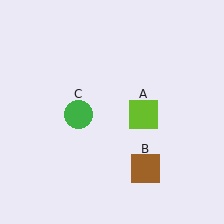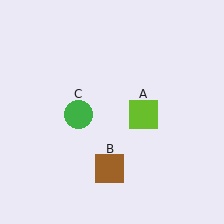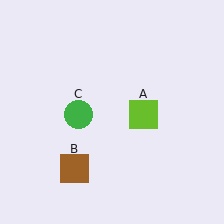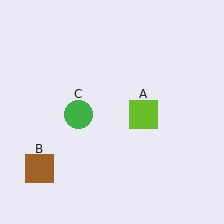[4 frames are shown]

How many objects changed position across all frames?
1 object changed position: brown square (object B).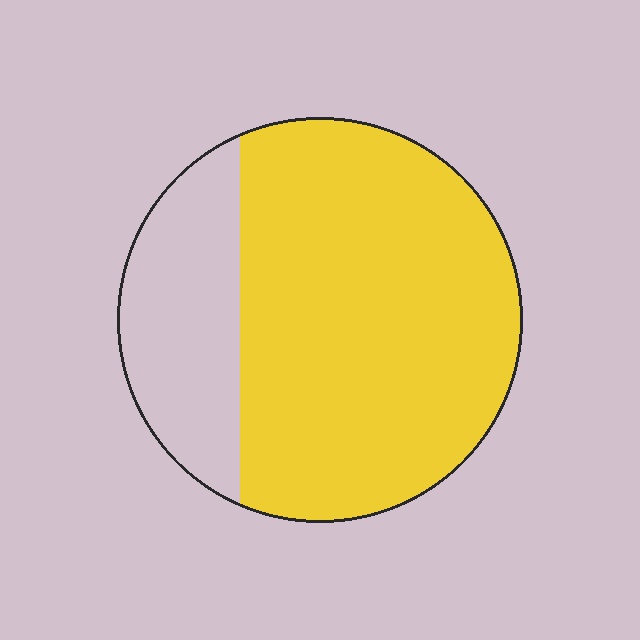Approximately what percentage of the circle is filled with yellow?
Approximately 75%.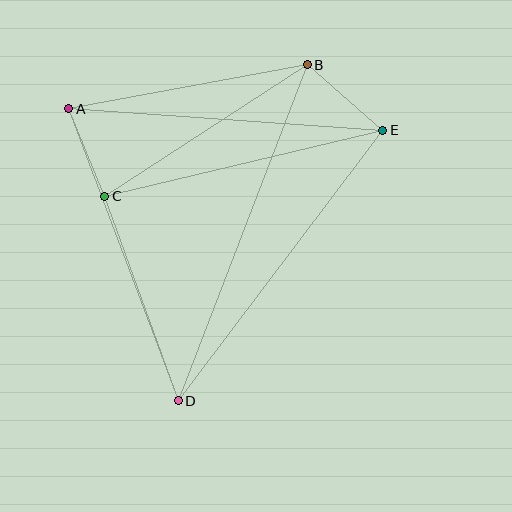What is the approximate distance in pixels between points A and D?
The distance between A and D is approximately 312 pixels.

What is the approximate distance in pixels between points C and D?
The distance between C and D is approximately 217 pixels.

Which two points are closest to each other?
Points A and C are closest to each other.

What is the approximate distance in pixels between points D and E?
The distance between D and E is approximately 339 pixels.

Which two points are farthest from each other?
Points B and D are farthest from each other.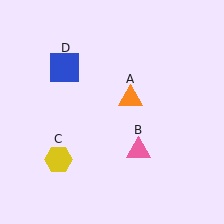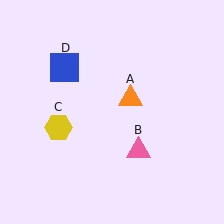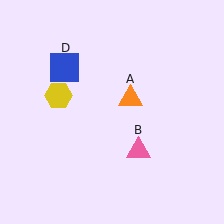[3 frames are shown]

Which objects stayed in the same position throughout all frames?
Orange triangle (object A) and pink triangle (object B) and blue square (object D) remained stationary.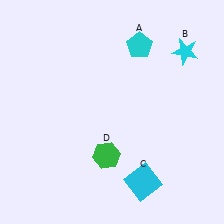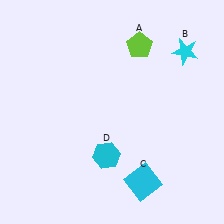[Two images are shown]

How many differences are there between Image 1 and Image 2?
There are 2 differences between the two images.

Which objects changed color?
A changed from cyan to lime. D changed from green to cyan.